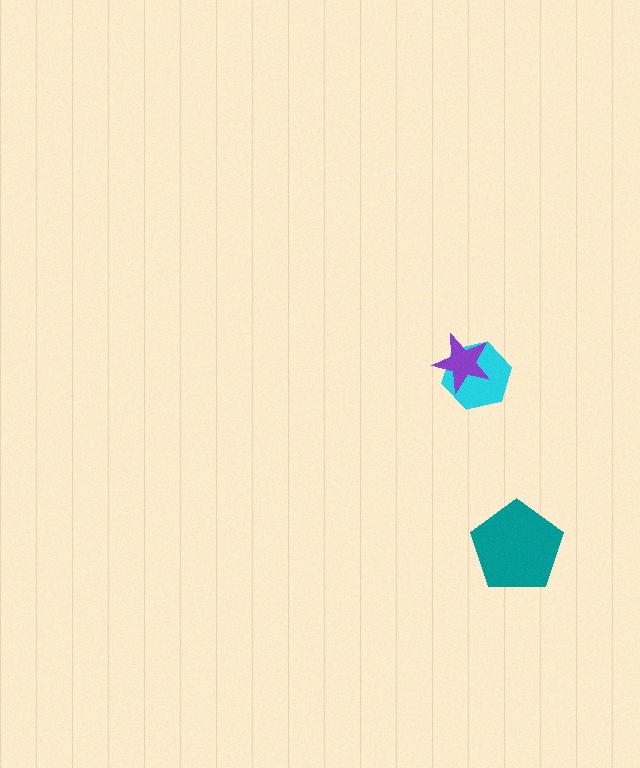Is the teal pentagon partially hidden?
No, no other shape covers it.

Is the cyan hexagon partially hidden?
Yes, it is partially covered by another shape.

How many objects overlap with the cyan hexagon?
1 object overlaps with the cyan hexagon.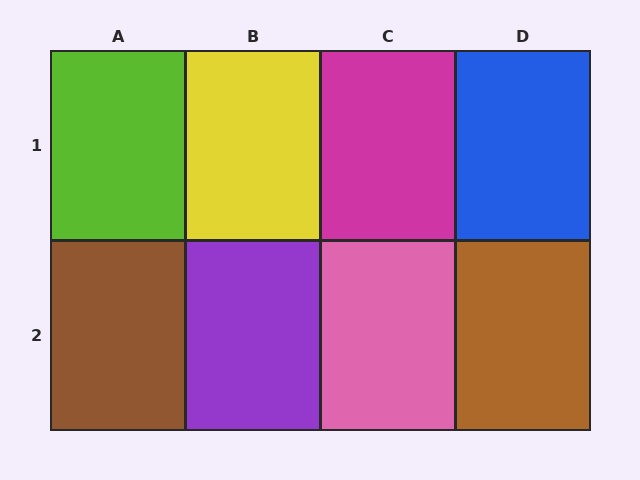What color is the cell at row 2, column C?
Pink.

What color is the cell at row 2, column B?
Purple.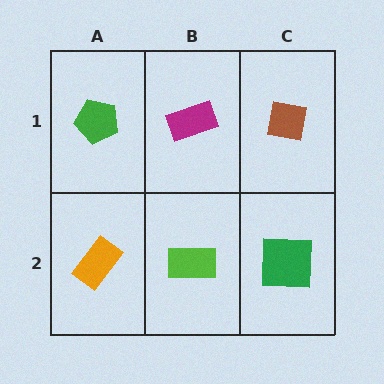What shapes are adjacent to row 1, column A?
An orange rectangle (row 2, column A), a magenta rectangle (row 1, column B).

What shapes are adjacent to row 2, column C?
A brown square (row 1, column C), a lime rectangle (row 2, column B).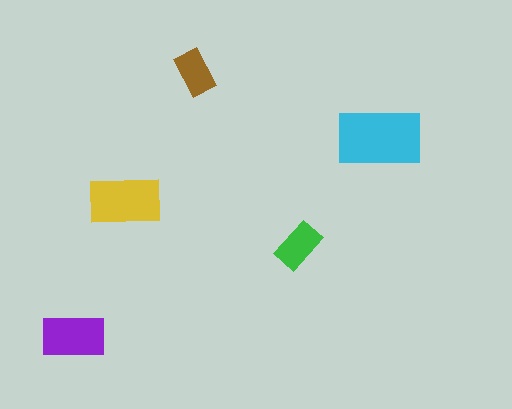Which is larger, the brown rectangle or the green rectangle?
The green one.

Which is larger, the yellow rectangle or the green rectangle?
The yellow one.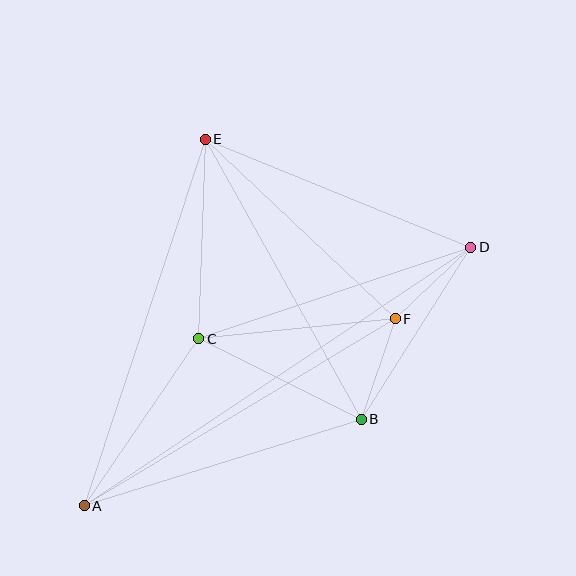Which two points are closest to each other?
Points D and F are closest to each other.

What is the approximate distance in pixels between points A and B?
The distance between A and B is approximately 290 pixels.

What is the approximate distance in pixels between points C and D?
The distance between C and D is approximately 287 pixels.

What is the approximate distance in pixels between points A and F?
The distance between A and F is approximately 363 pixels.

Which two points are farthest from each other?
Points A and D are farthest from each other.